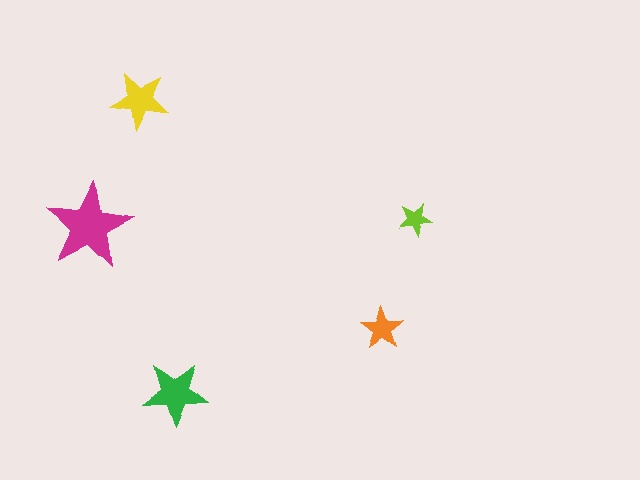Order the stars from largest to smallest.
the magenta one, the green one, the yellow one, the orange one, the lime one.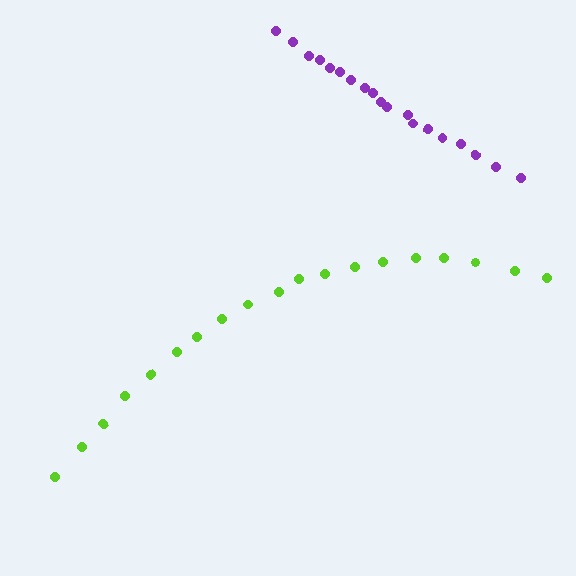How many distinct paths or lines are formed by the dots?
There are 2 distinct paths.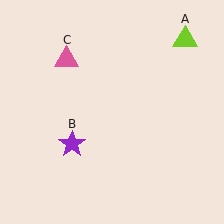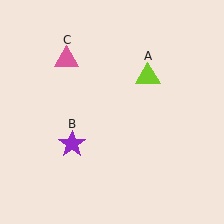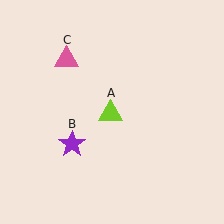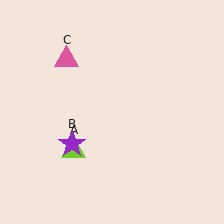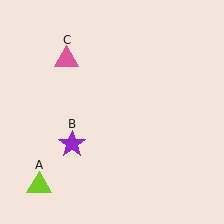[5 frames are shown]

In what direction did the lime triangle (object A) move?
The lime triangle (object A) moved down and to the left.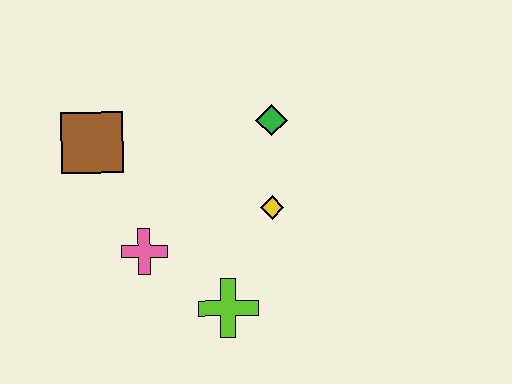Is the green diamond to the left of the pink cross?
No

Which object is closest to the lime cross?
The pink cross is closest to the lime cross.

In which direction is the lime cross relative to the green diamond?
The lime cross is below the green diamond.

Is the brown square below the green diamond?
Yes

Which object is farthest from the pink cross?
The green diamond is farthest from the pink cross.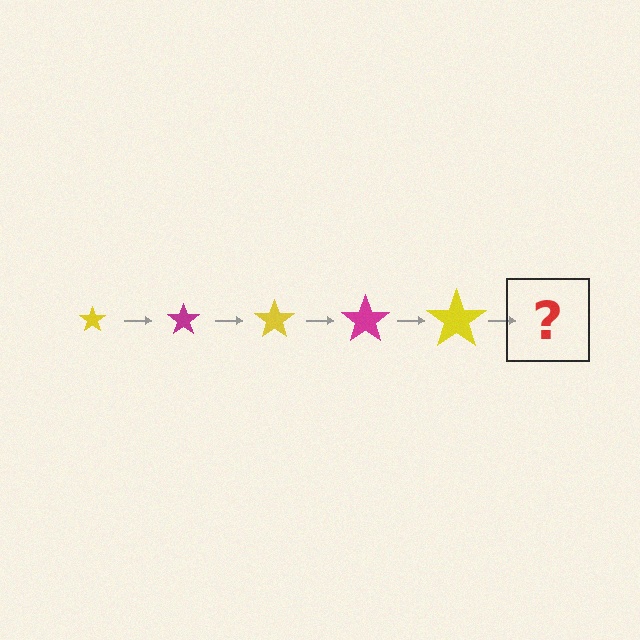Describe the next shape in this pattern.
It should be a magenta star, larger than the previous one.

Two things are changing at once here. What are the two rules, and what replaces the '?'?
The two rules are that the star grows larger each step and the color cycles through yellow and magenta. The '?' should be a magenta star, larger than the previous one.